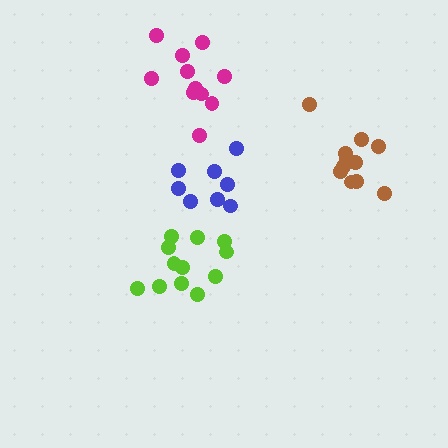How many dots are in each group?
Group 1: 11 dots, Group 2: 8 dots, Group 3: 11 dots, Group 4: 12 dots (42 total).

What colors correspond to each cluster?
The clusters are colored: magenta, blue, brown, lime.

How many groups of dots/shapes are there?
There are 4 groups.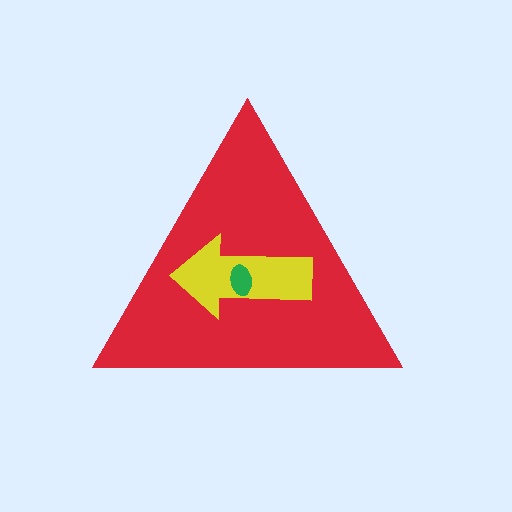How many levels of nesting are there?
3.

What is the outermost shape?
The red triangle.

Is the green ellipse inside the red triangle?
Yes.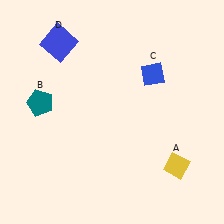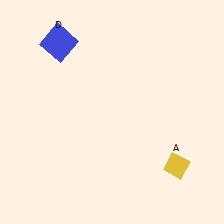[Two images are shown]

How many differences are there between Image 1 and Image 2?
There are 2 differences between the two images.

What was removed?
The blue diamond (C), the teal pentagon (B) were removed in Image 2.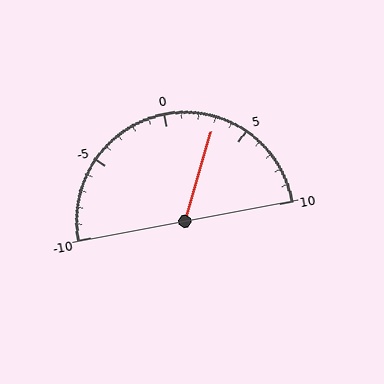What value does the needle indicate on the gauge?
The needle indicates approximately 3.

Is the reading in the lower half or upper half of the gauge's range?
The reading is in the upper half of the range (-10 to 10).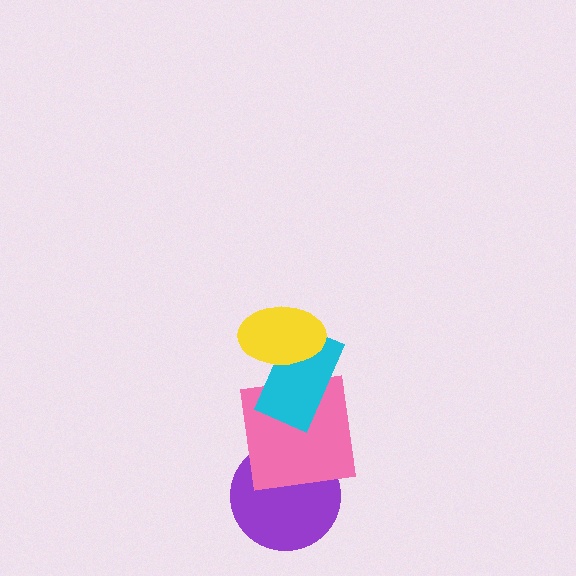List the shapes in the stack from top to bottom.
From top to bottom: the yellow ellipse, the cyan rectangle, the pink square, the purple circle.